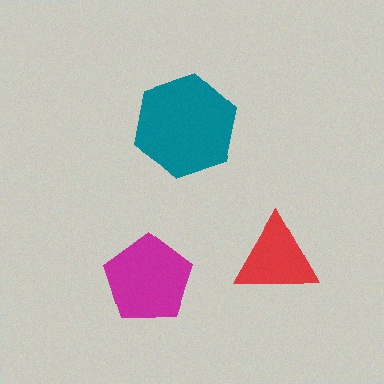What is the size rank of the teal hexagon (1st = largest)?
1st.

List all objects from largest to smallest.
The teal hexagon, the magenta pentagon, the red triangle.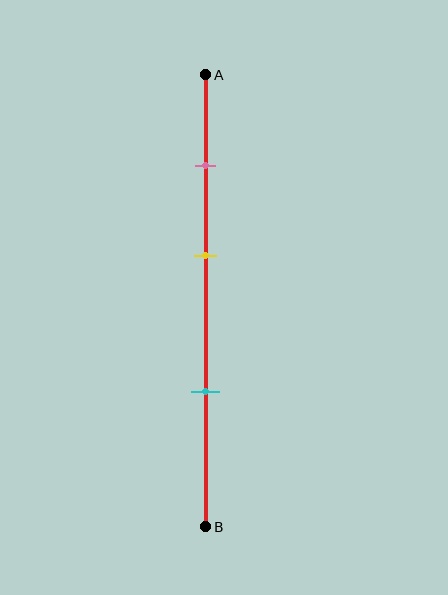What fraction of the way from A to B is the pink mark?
The pink mark is approximately 20% (0.2) of the way from A to B.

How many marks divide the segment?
There are 3 marks dividing the segment.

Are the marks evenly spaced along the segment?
Yes, the marks are approximately evenly spaced.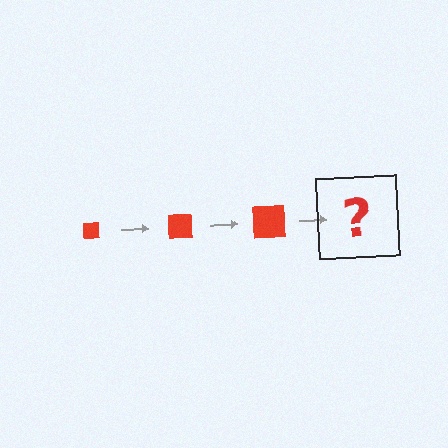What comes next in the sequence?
The next element should be a red square, larger than the previous one.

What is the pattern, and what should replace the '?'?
The pattern is that the square gets progressively larger each step. The '?' should be a red square, larger than the previous one.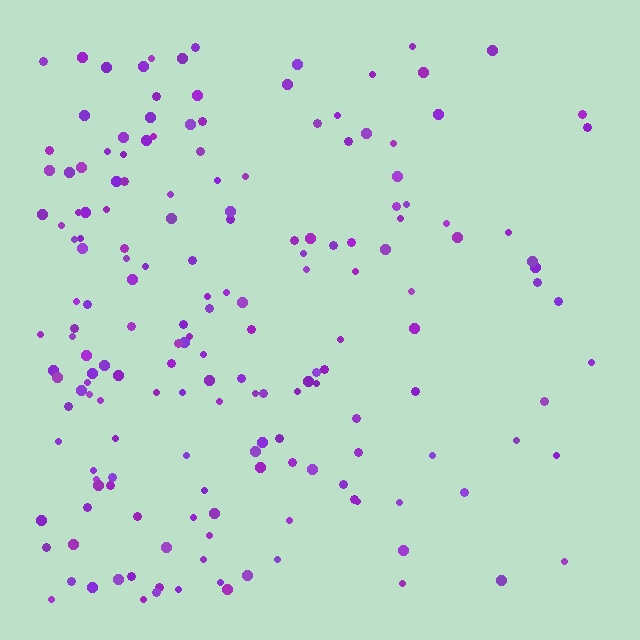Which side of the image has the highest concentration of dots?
The left.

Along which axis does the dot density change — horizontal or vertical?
Horizontal.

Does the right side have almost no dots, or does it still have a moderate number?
Still a moderate number, just noticeably fewer than the left.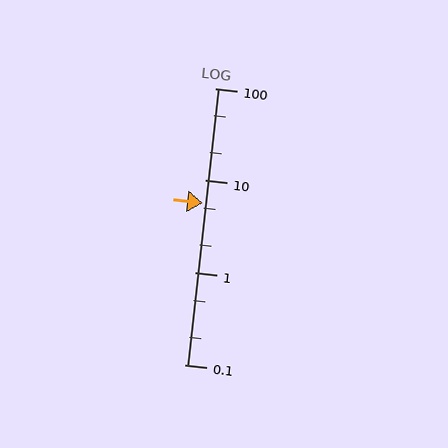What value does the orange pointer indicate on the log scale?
The pointer indicates approximately 5.7.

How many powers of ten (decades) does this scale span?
The scale spans 3 decades, from 0.1 to 100.